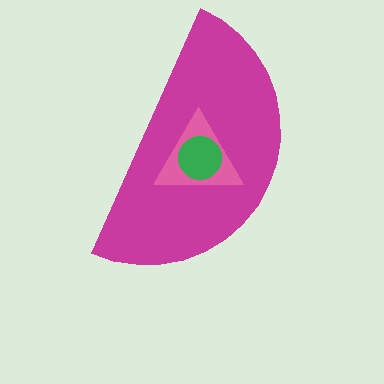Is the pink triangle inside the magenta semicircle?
Yes.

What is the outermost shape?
The magenta semicircle.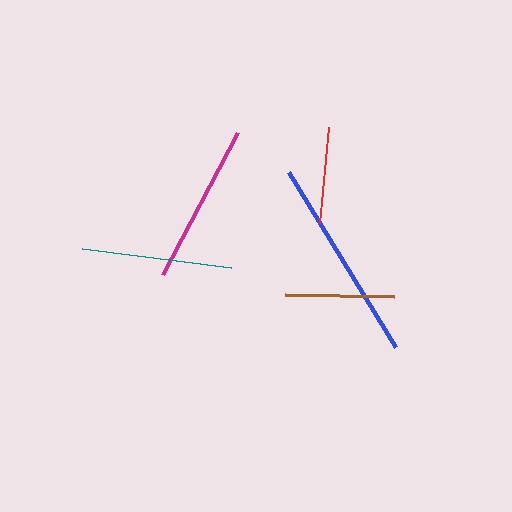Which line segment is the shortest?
The red line is the shortest at approximately 97 pixels.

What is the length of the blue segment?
The blue segment is approximately 205 pixels long.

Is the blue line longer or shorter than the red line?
The blue line is longer than the red line.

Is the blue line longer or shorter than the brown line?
The blue line is longer than the brown line.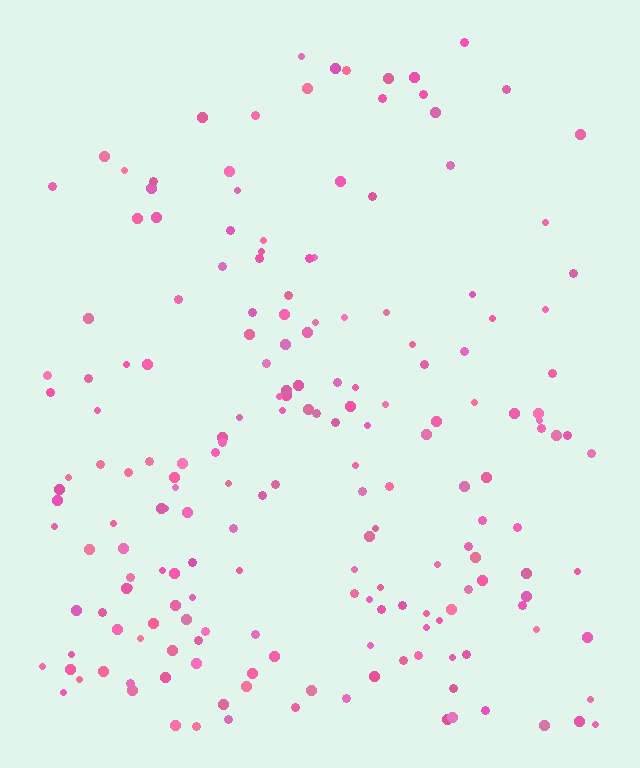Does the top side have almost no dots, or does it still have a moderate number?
Still a moderate number, just noticeably fewer than the bottom.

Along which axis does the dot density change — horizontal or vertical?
Vertical.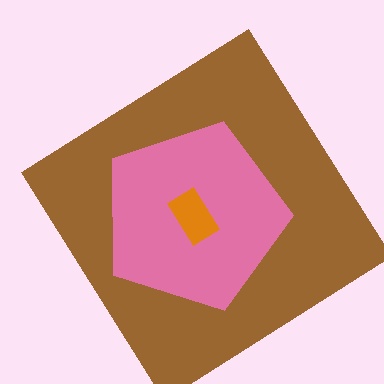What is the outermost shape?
The brown diamond.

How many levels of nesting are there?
3.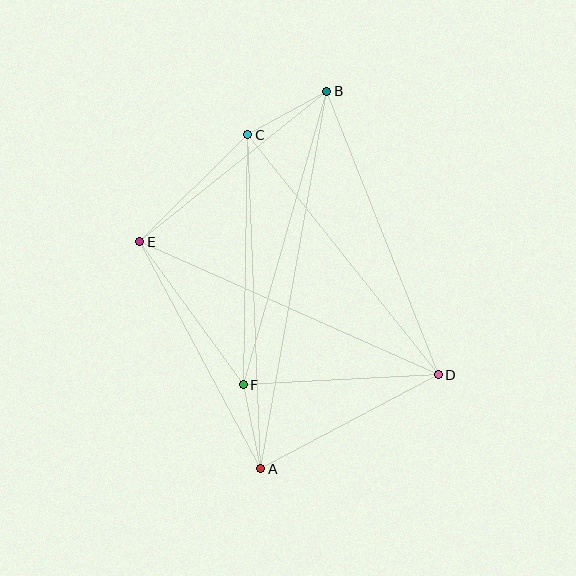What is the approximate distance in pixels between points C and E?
The distance between C and E is approximately 152 pixels.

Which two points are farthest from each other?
Points A and B are farthest from each other.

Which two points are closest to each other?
Points A and F are closest to each other.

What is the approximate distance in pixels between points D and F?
The distance between D and F is approximately 195 pixels.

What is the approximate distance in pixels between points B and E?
The distance between B and E is approximately 240 pixels.